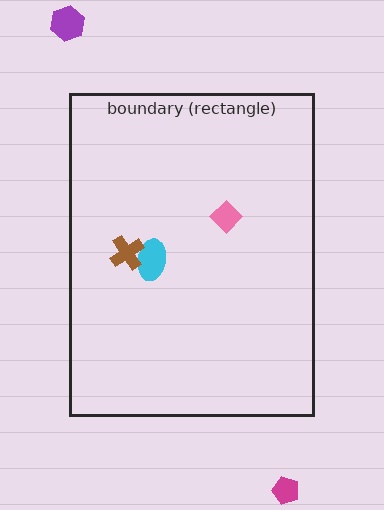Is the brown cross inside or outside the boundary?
Inside.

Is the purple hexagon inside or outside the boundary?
Outside.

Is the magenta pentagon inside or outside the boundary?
Outside.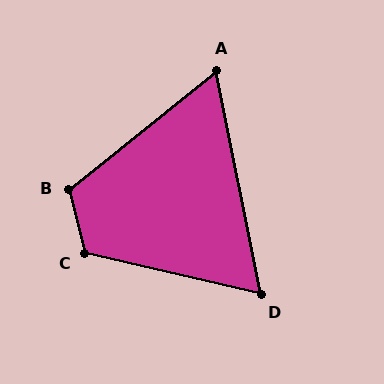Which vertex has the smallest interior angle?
A, at approximately 63 degrees.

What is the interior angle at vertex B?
Approximately 114 degrees (obtuse).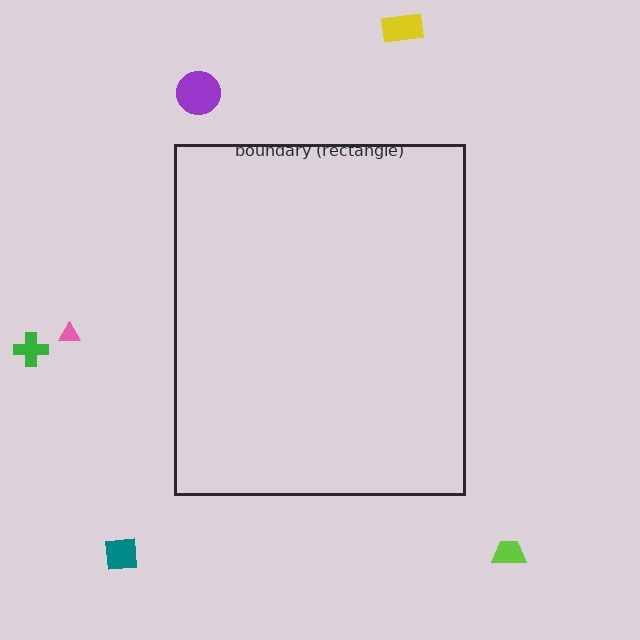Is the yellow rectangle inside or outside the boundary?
Outside.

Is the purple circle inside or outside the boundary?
Outside.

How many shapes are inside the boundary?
0 inside, 6 outside.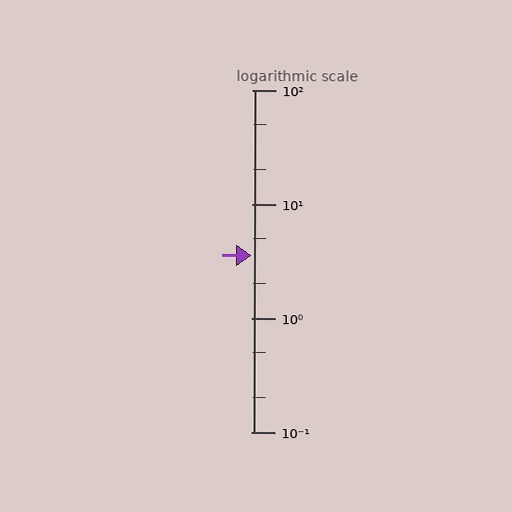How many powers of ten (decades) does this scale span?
The scale spans 3 decades, from 0.1 to 100.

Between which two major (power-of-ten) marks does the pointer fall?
The pointer is between 1 and 10.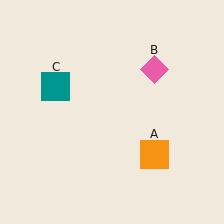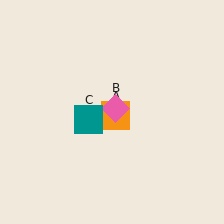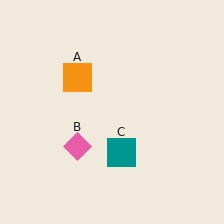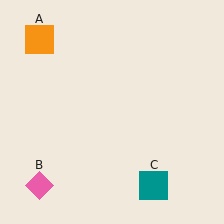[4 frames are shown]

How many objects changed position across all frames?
3 objects changed position: orange square (object A), pink diamond (object B), teal square (object C).